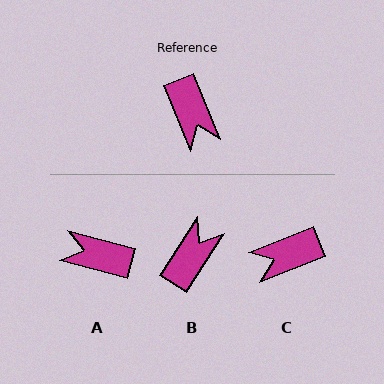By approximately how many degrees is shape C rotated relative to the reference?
Approximately 91 degrees clockwise.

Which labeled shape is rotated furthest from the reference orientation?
A, about 127 degrees away.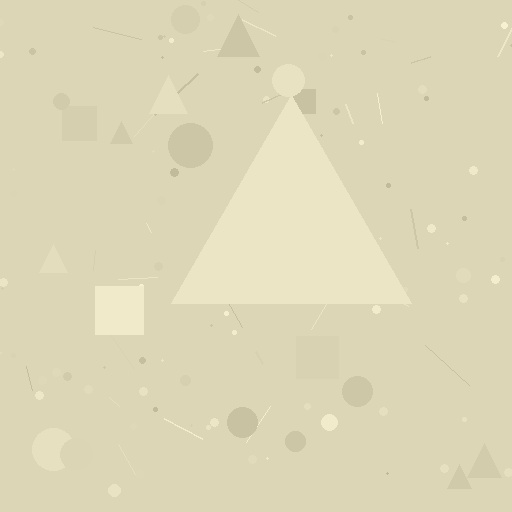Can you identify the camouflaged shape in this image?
The camouflaged shape is a triangle.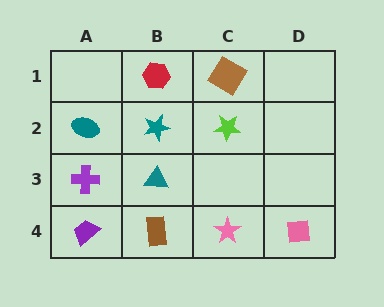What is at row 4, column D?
A pink square.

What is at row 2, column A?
A teal ellipse.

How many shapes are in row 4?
4 shapes.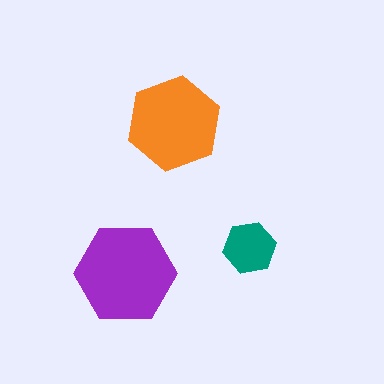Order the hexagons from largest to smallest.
the purple one, the orange one, the teal one.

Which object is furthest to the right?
The teal hexagon is rightmost.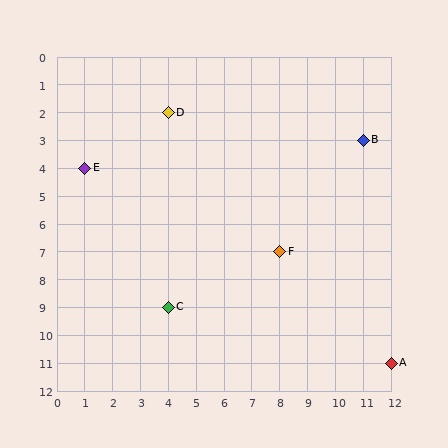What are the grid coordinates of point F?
Point F is at grid coordinates (8, 7).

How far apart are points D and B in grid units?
Points D and B are 7 columns and 1 row apart (about 7.1 grid units diagonally).